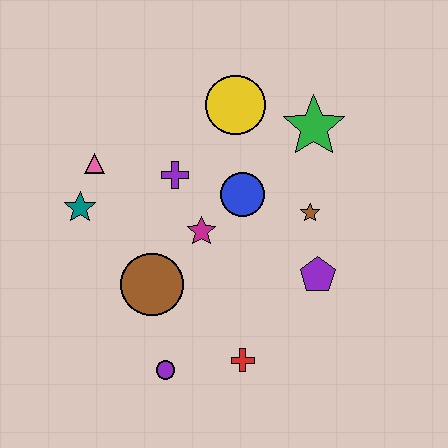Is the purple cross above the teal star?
Yes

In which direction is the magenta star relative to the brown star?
The magenta star is to the left of the brown star.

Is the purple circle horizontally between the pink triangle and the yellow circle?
Yes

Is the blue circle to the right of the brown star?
No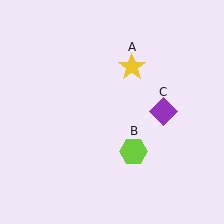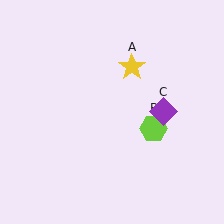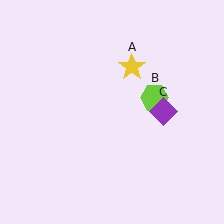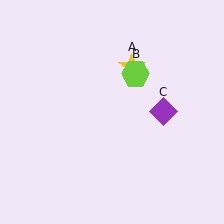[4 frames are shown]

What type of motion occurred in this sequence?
The lime hexagon (object B) rotated counterclockwise around the center of the scene.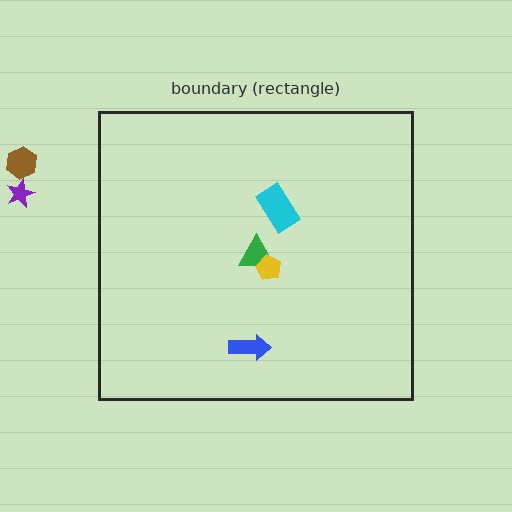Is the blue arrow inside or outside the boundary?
Inside.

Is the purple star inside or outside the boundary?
Outside.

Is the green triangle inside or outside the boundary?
Inside.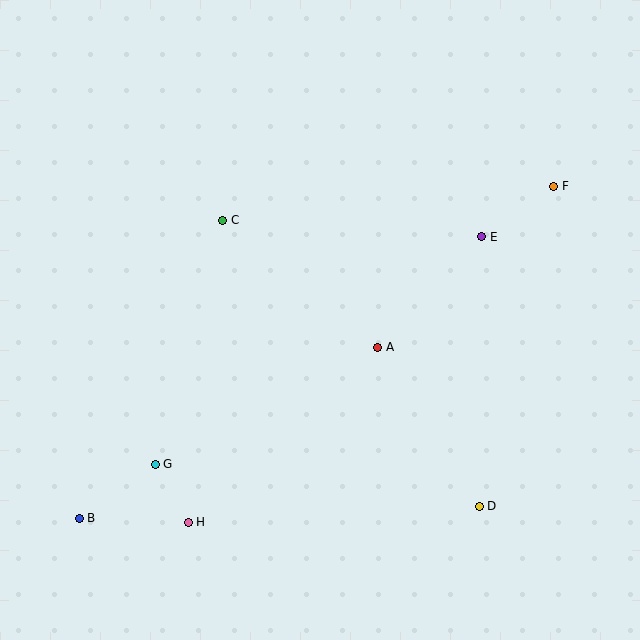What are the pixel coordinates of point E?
Point E is at (482, 237).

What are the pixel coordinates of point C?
Point C is at (223, 220).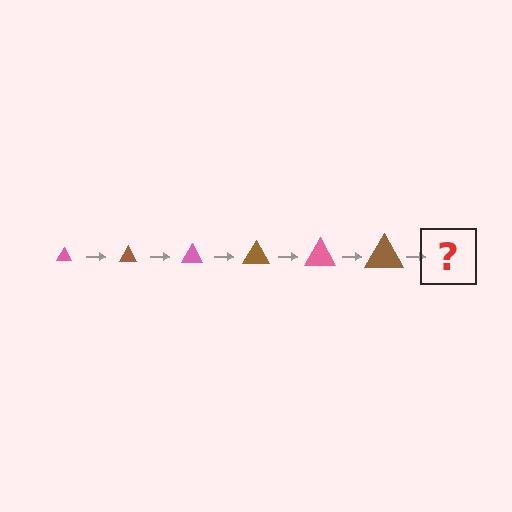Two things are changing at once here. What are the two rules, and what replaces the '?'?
The two rules are that the triangle grows larger each step and the color cycles through pink and brown. The '?' should be a pink triangle, larger than the previous one.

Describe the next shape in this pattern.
It should be a pink triangle, larger than the previous one.